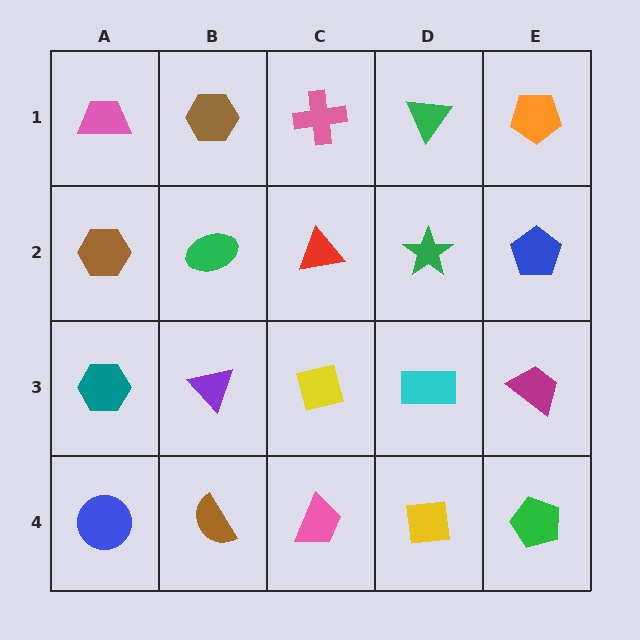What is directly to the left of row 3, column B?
A teal hexagon.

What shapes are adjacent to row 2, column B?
A brown hexagon (row 1, column B), a purple triangle (row 3, column B), a brown hexagon (row 2, column A), a red triangle (row 2, column C).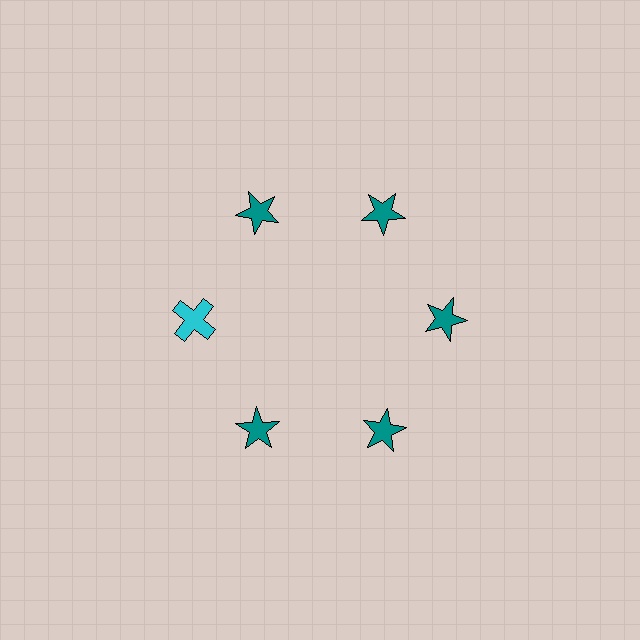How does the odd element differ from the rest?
It differs in both color (cyan instead of teal) and shape (cross instead of star).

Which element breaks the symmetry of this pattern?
The cyan cross at roughly the 9 o'clock position breaks the symmetry. All other shapes are teal stars.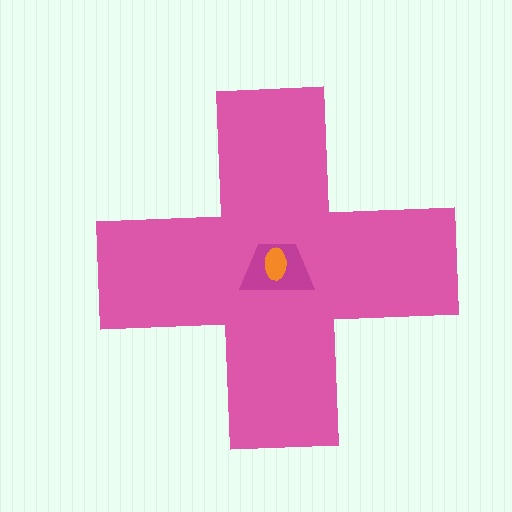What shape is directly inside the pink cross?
The magenta trapezoid.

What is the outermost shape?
The pink cross.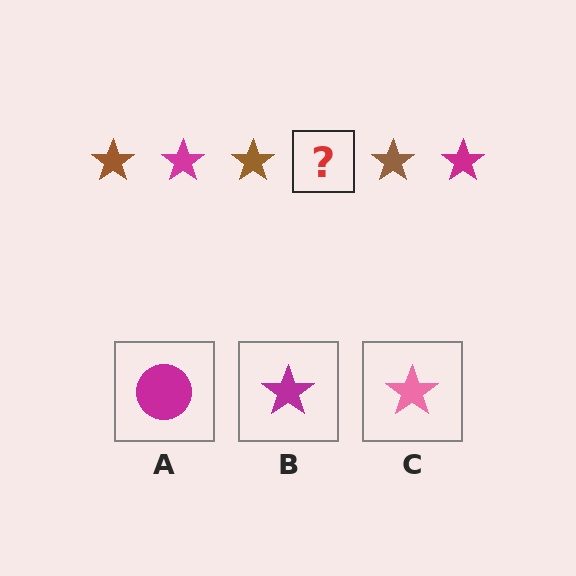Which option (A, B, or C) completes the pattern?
B.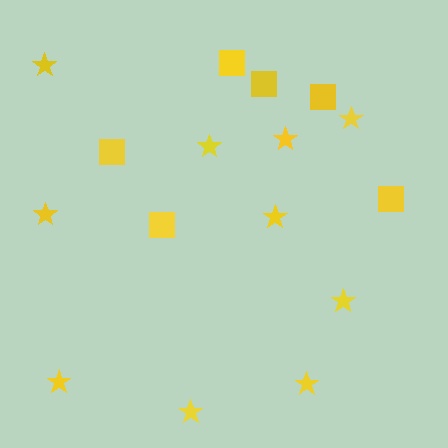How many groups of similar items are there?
There are 2 groups: one group of squares (6) and one group of stars (10).